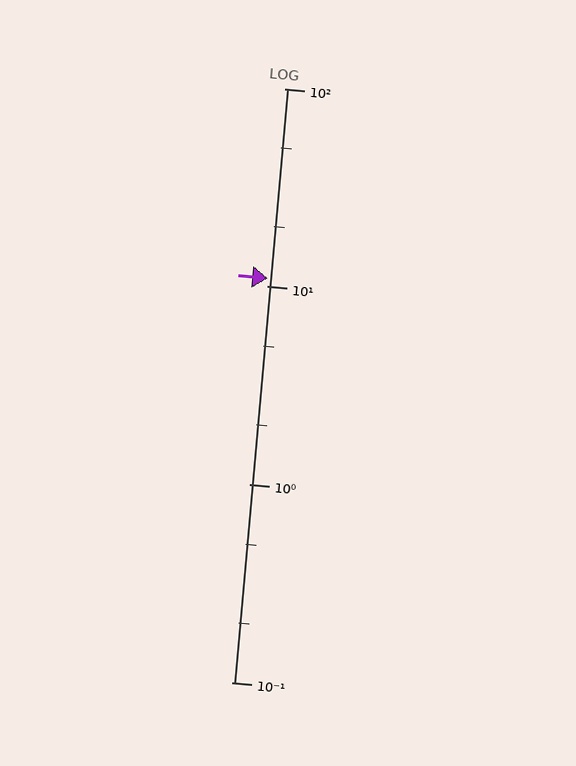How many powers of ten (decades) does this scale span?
The scale spans 3 decades, from 0.1 to 100.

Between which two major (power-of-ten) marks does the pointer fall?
The pointer is between 10 and 100.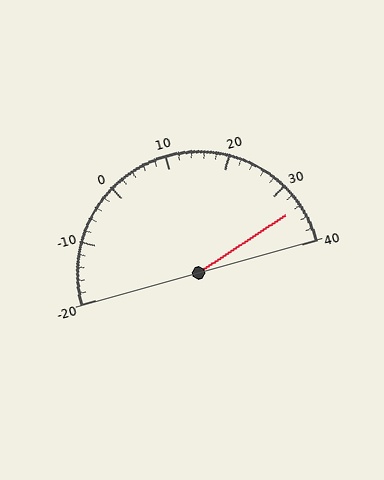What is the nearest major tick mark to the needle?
The nearest major tick mark is 30.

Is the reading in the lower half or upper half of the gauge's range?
The reading is in the upper half of the range (-20 to 40).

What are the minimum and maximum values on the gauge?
The gauge ranges from -20 to 40.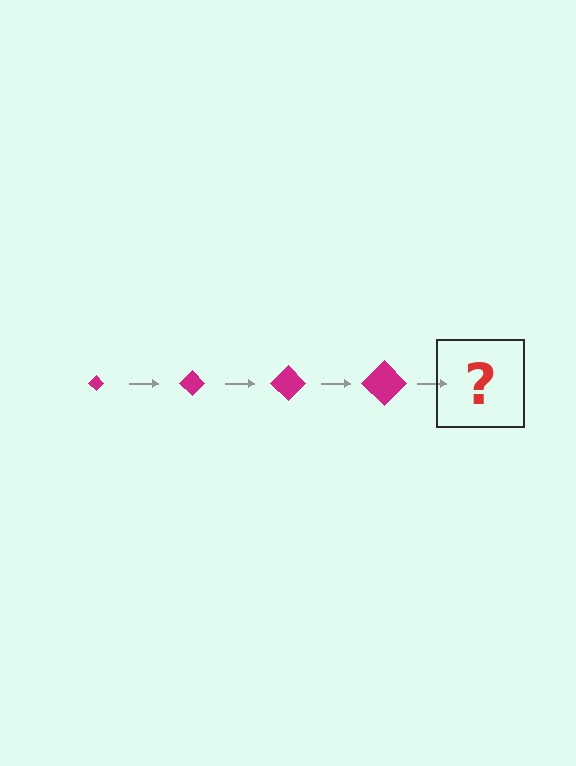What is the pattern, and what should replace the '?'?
The pattern is that the diamond gets progressively larger each step. The '?' should be a magenta diamond, larger than the previous one.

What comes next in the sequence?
The next element should be a magenta diamond, larger than the previous one.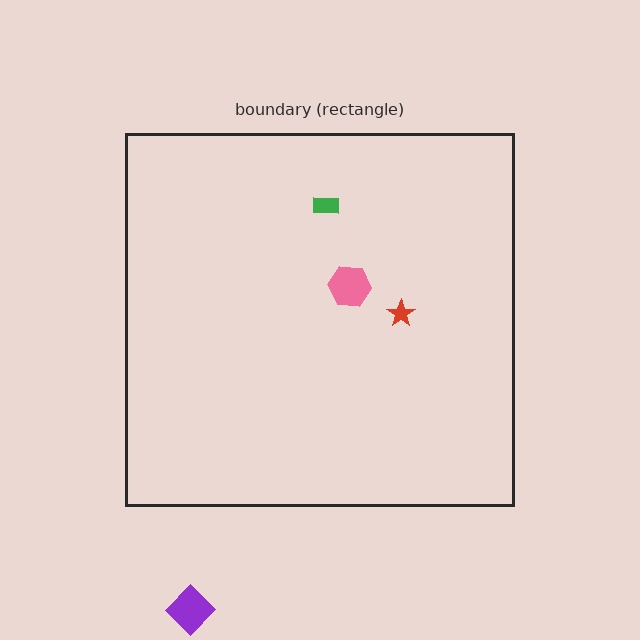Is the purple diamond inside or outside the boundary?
Outside.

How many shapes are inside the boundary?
3 inside, 1 outside.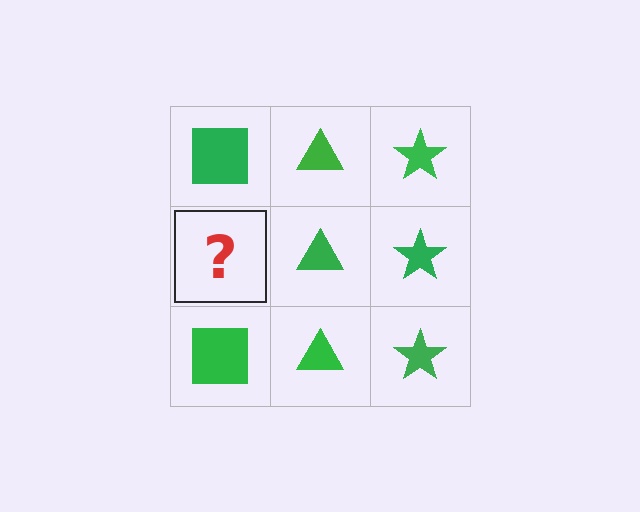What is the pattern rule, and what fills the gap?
The rule is that each column has a consistent shape. The gap should be filled with a green square.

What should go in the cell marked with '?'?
The missing cell should contain a green square.